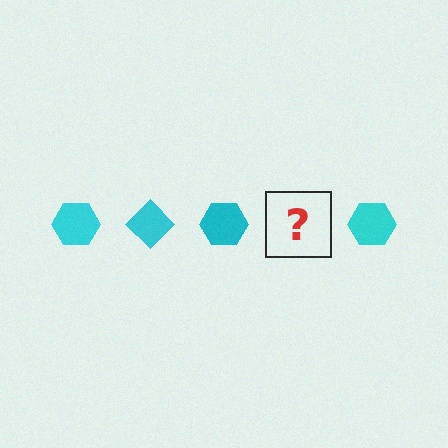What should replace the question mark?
The question mark should be replaced with a cyan diamond.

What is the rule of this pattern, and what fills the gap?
The rule is that the pattern cycles through hexagon, diamond shapes in cyan. The gap should be filled with a cyan diamond.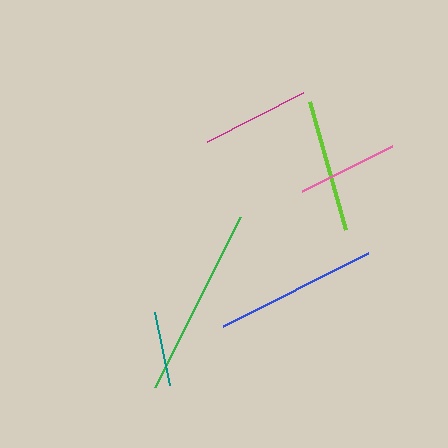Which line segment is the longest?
The green line is the longest at approximately 191 pixels.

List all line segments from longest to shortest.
From longest to shortest: green, blue, lime, magenta, pink, teal.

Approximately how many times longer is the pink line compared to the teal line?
The pink line is approximately 1.4 times the length of the teal line.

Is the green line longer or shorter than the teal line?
The green line is longer than the teal line.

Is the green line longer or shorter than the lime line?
The green line is longer than the lime line.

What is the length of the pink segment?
The pink segment is approximately 101 pixels long.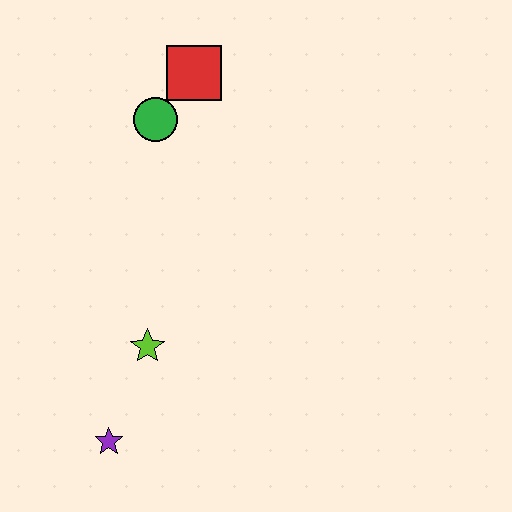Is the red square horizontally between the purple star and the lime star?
No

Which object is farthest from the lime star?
The red square is farthest from the lime star.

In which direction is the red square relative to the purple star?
The red square is above the purple star.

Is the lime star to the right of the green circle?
No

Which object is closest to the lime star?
The purple star is closest to the lime star.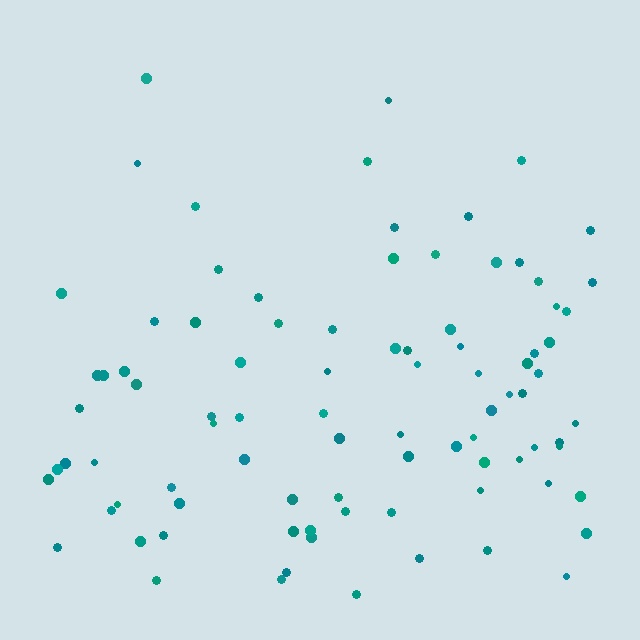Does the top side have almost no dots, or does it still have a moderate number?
Still a moderate number, just noticeably fewer than the bottom.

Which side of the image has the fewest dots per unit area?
The top.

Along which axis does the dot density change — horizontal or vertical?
Vertical.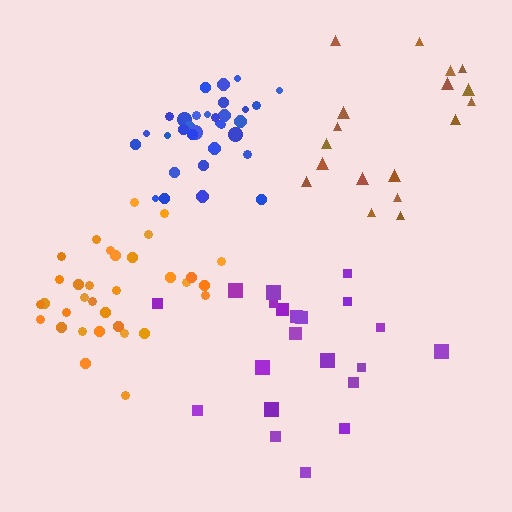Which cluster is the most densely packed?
Blue.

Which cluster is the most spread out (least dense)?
Brown.